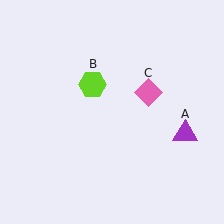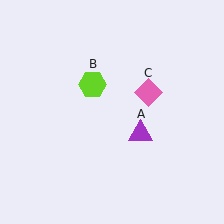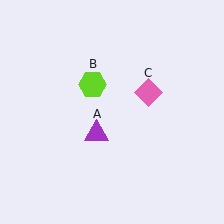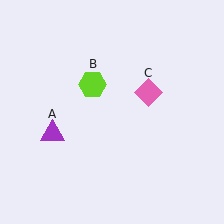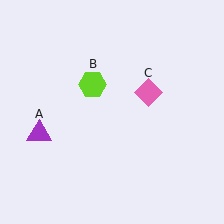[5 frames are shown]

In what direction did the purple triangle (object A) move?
The purple triangle (object A) moved left.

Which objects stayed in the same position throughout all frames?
Lime hexagon (object B) and pink diamond (object C) remained stationary.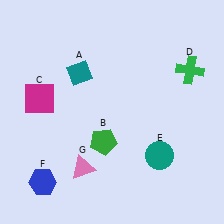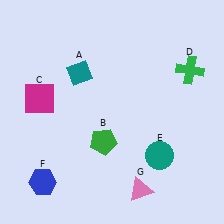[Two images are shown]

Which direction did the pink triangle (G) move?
The pink triangle (G) moved right.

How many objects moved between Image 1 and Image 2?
1 object moved between the two images.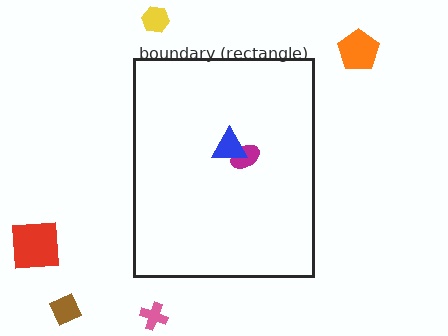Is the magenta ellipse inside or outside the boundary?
Inside.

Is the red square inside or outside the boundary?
Outside.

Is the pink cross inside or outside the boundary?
Outside.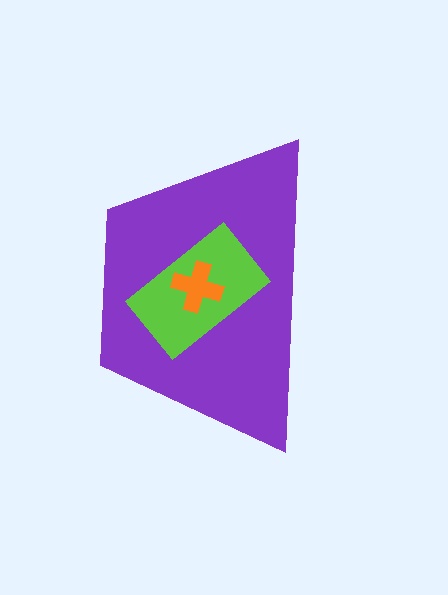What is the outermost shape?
The purple trapezoid.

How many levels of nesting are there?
3.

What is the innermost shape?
The orange cross.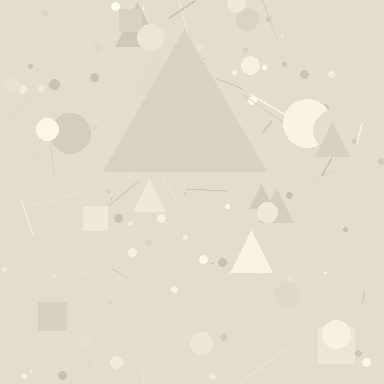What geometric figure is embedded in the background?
A triangle is embedded in the background.